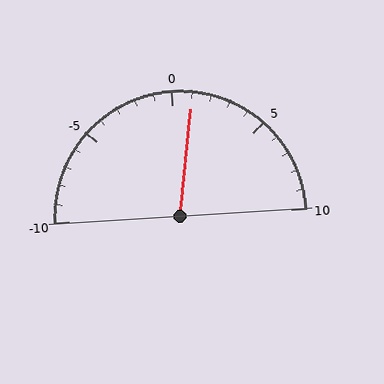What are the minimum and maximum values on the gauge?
The gauge ranges from -10 to 10.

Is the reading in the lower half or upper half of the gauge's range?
The reading is in the upper half of the range (-10 to 10).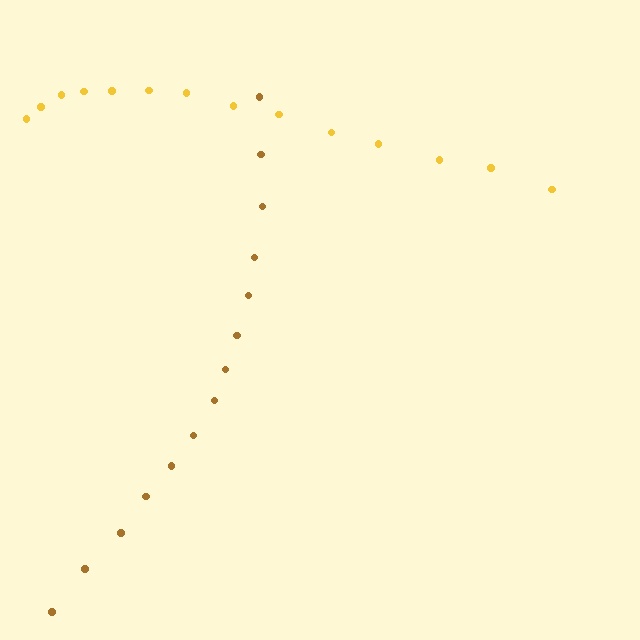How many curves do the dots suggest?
There are 2 distinct paths.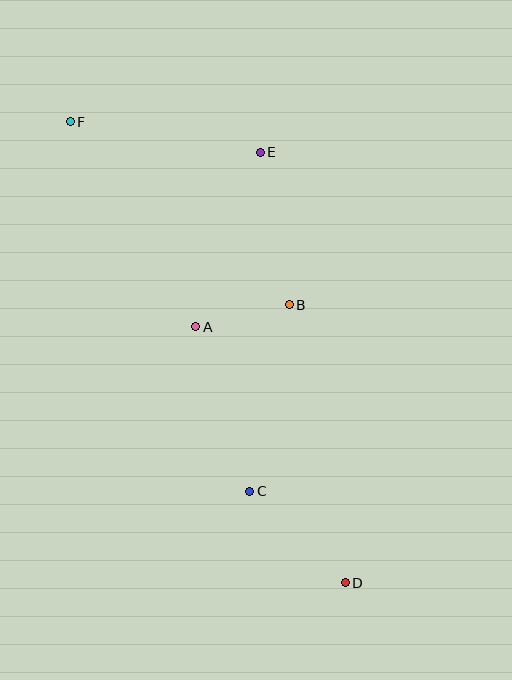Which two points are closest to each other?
Points A and B are closest to each other.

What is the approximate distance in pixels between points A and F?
The distance between A and F is approximately 240 pixels.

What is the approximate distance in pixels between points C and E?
The distance between C and E is approximately 339 pixels.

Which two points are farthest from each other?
Points D and F are farthest from each other.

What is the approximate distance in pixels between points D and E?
The distance between D and E is approximately 439 pixels.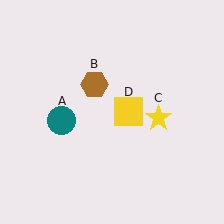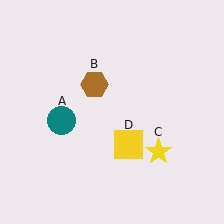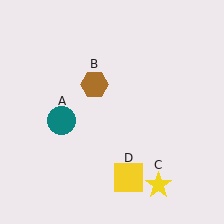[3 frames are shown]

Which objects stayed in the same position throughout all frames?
Teal circle (object A) and brown hexagon (object B) remained stationary.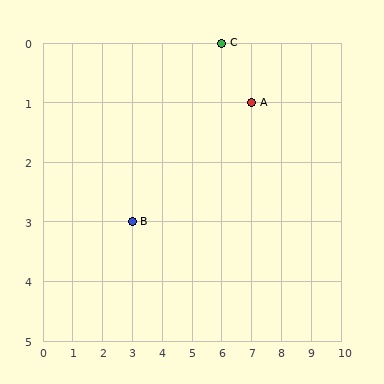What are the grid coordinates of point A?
Point A is at grid coordinates (7, 1).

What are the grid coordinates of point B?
Point B is at grid coordinates (3, 3).